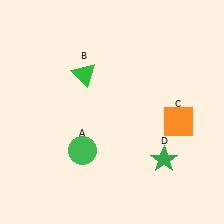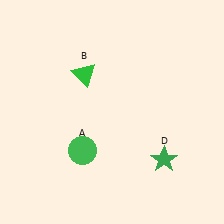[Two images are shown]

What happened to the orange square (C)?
The orange square (C) was removed in Image 2. It was in the bottom-right area of Image 1.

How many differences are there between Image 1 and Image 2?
There is 1 difference between the two images.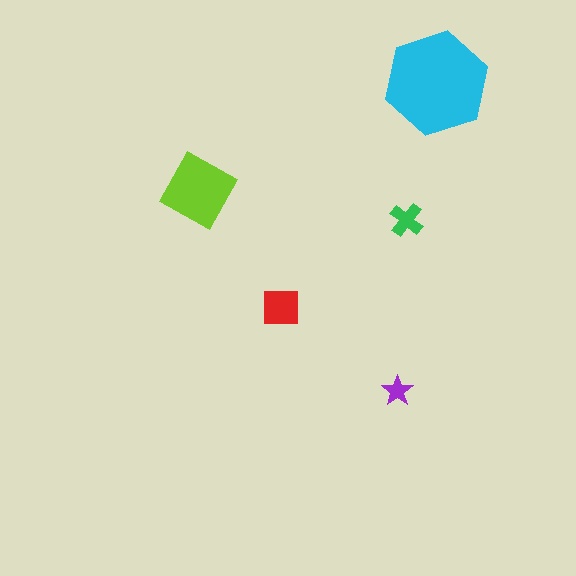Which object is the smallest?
The purple star.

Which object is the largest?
The cyan hexagon.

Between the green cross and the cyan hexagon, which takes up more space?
The cyan hexagon.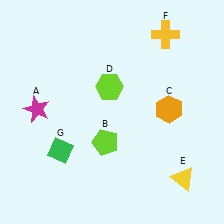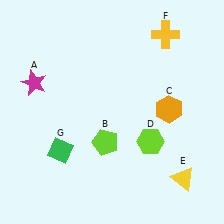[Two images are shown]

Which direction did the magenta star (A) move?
The magenta star (A) moved up.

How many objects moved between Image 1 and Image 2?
2 objects moved between the two images.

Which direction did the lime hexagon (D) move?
The lime hexagon (D) moved down.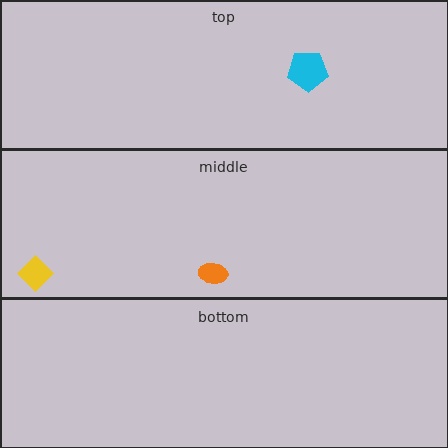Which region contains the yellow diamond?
The middle region.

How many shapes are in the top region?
1.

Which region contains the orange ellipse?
The middle region.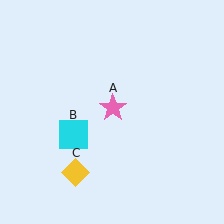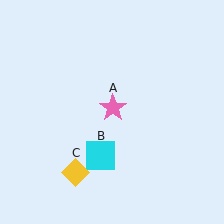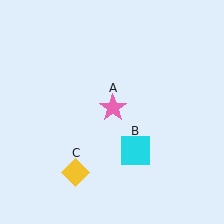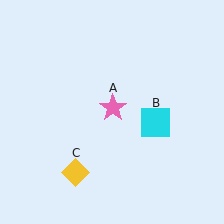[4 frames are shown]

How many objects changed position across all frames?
1 object changed position: cyan square (object B).